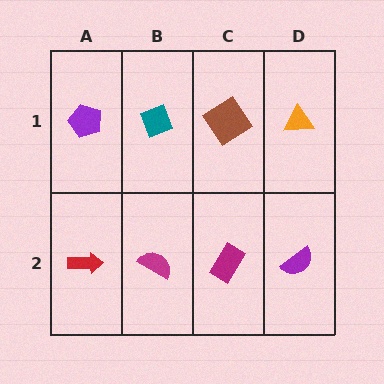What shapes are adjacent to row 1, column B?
A magenta semicircle (row 2, column B), a purple pentagon (row 1, column A), a brown diamond (row 1, column C).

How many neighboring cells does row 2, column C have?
3.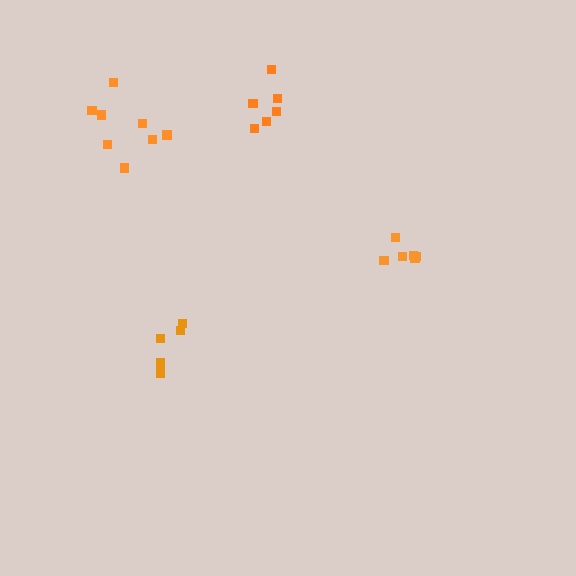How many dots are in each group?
Group 1: 5 dots, Group 2: 6 dots, Group 3: 6 dots, Group 4: 8 dots (25 total).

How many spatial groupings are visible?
There are 4 spatial groupings.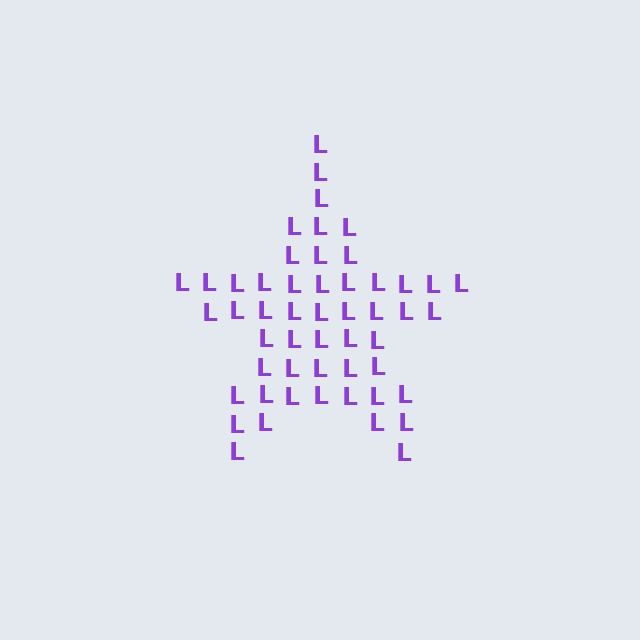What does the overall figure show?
The overall figure shows a star.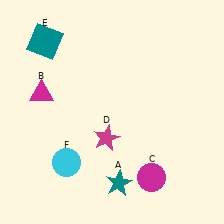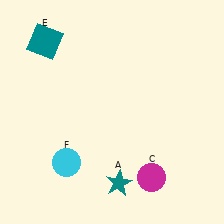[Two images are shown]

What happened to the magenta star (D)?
The magenta star (D) was removed in Image 2. It was in the bottom-left area of Image 1.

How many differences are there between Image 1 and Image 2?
There are 2 differences between the two images.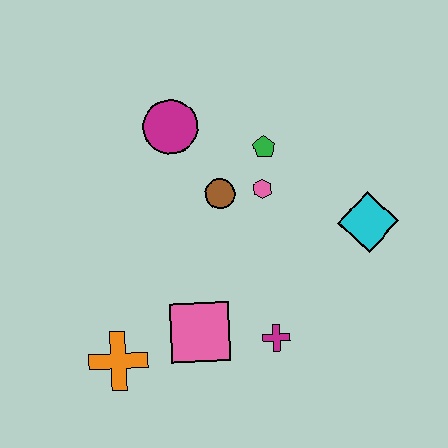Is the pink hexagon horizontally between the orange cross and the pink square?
No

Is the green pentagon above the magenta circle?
No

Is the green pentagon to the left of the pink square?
No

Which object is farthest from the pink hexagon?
The orange cross is farthest from the pink hexagon.